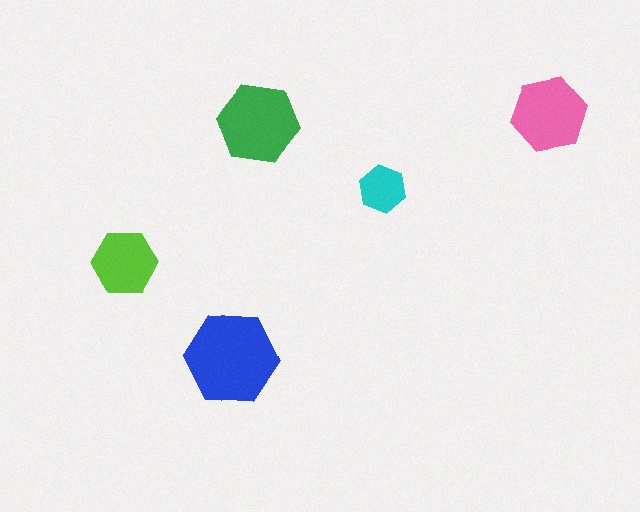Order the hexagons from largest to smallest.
the blue one, the green one, the pink one, the lime one, the cyan one.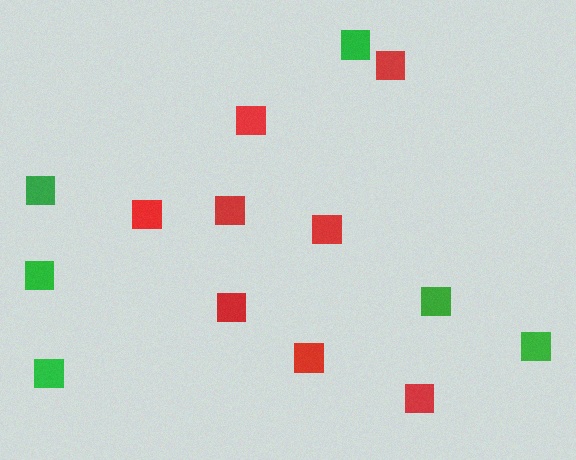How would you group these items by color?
There are 2 groups: one group of green squares (6) and one group of red squares (8).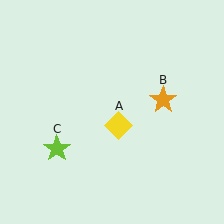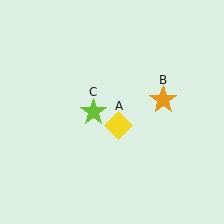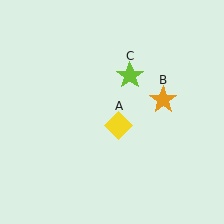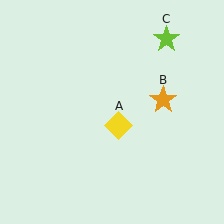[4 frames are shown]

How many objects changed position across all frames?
1 object changed position: lime star (object C).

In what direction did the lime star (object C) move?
The lime star (object C) moved up and to the right.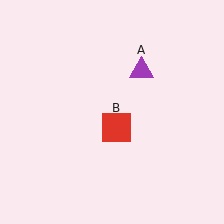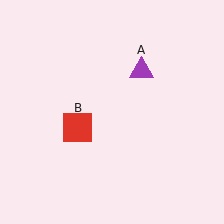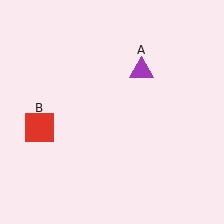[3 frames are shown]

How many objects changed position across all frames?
1 object changed position: red square (object B).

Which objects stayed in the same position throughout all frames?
Purple triangle (object A) remained stationary.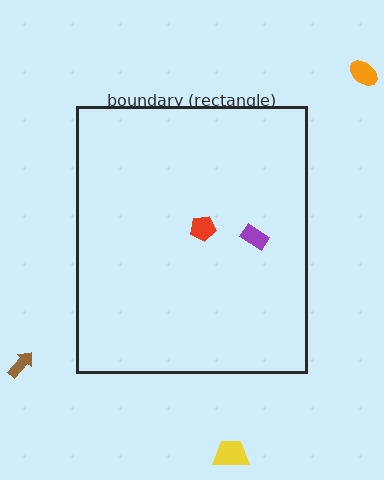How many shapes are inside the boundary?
2 inside, 3 outside.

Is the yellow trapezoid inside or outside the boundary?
Outside.